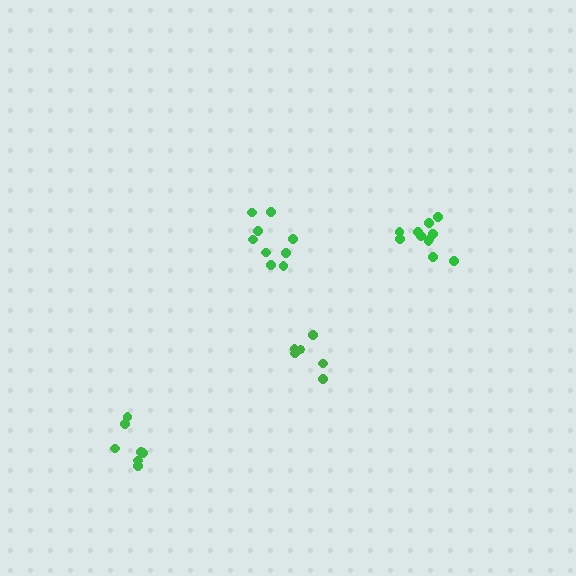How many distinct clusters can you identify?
There are 4 distinct clusters.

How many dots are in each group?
Group 1: 7 dots, Group 2: 11 dots, Group 3: 6 dots, Group 4: 9 dots (33 total).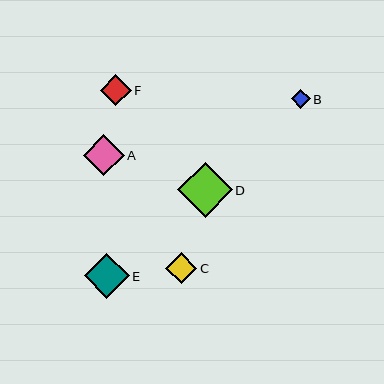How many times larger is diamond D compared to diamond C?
Diamond D is approximately 1.8 times the size of diamond C.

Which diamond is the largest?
Diamond D is the largest with a size of approximately 55 pixels.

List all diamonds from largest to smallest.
From largest to smallest: D, E, A, F, C, B.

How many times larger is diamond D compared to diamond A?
Diamond D is approximately 1.3 times the size of diamond A.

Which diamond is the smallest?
Diamond B is the smallest with a size of approximately 19 pixels.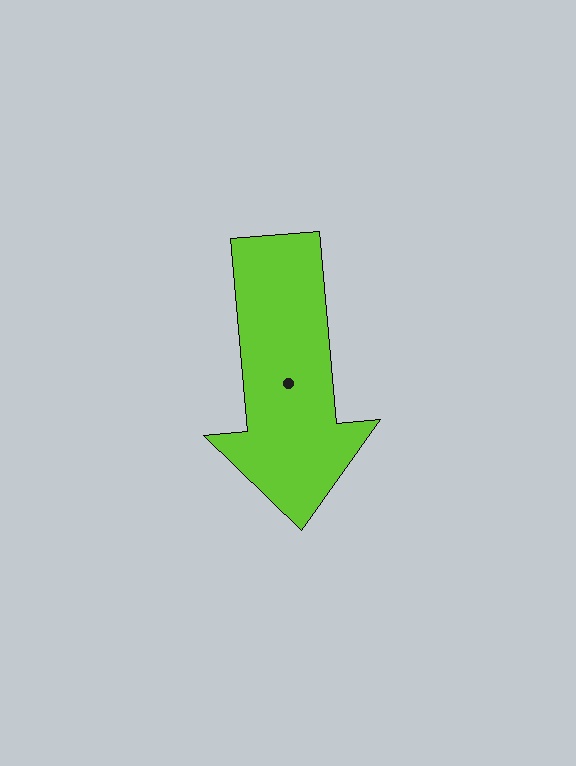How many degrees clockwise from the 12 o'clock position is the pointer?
Approximately 175 degrees.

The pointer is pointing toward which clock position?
Roughly 6 o'clock.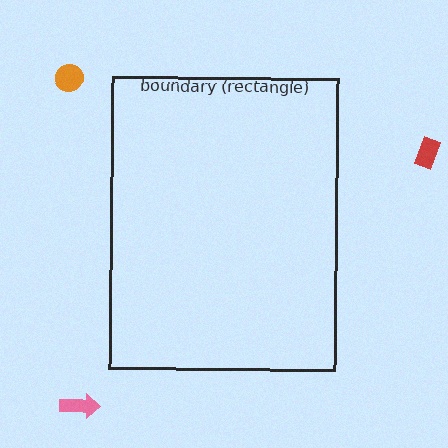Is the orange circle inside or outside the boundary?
Outside.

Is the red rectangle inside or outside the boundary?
Outside.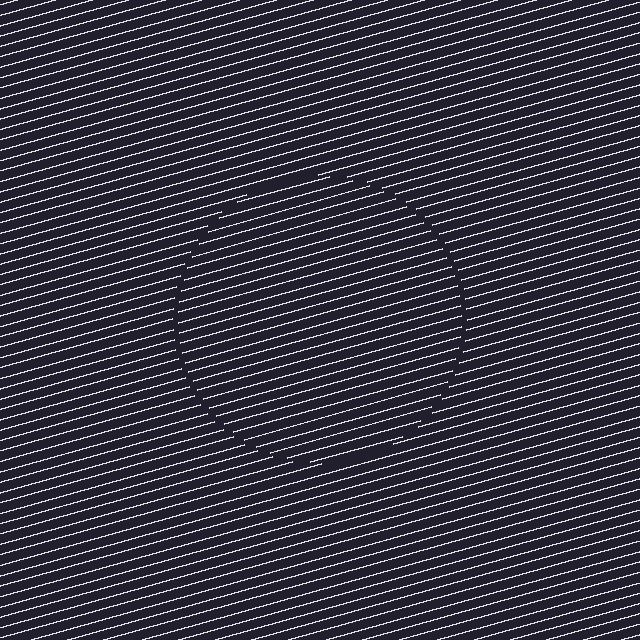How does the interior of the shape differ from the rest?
The interior of the shape contains the same grating, shifted by half a period — the contour is defined by the phase discontinuity where line-ends from the inner and outer gratings abut.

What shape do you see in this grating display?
An illusory circle. The interior of the shape contains the same grating, shifted by half a period — the contour is defined by the phase discontinuity where line-ends from the inner and outer gratings abut.